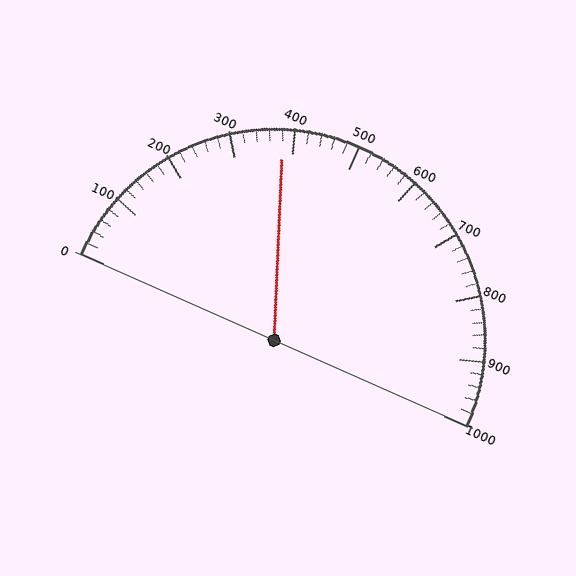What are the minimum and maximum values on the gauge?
The gauge ranges from 0 to 1000.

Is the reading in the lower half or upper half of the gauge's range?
The reading is in the lower half of the range (0 to 1000).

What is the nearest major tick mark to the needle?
The nearest major tick mark is 400.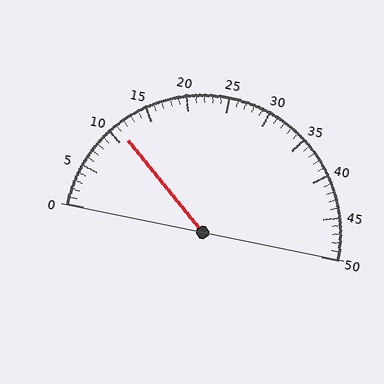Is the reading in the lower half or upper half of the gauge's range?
The reading is in the lower half of the range (0 to 50).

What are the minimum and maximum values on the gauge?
The gauge ranges from 0 to 50.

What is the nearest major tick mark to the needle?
The nearest major tick mark is 10.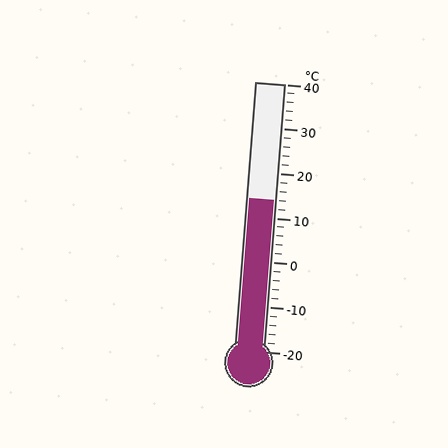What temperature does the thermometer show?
The thermometer shows approximately 14°C.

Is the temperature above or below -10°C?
The temperature is above -10°C.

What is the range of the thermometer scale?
The thermometer scale ranges from -20°C to 40°C.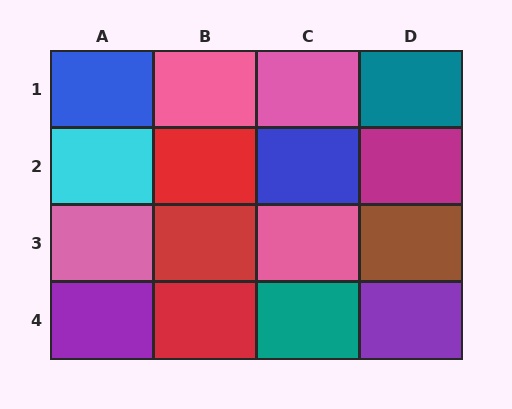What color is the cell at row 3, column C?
Pink.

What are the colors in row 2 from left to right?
Cyan, red, blue, magenta.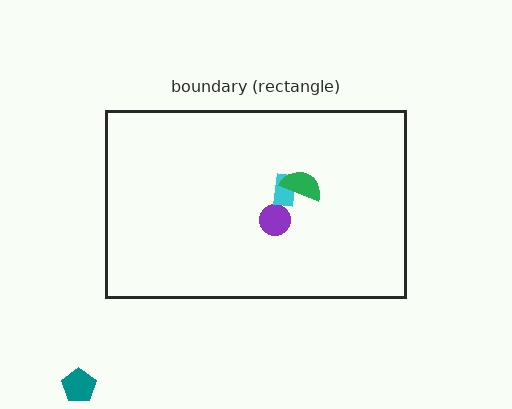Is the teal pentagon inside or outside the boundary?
Outside.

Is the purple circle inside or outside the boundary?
Inside.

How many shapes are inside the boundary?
3 inside, 1 outside.